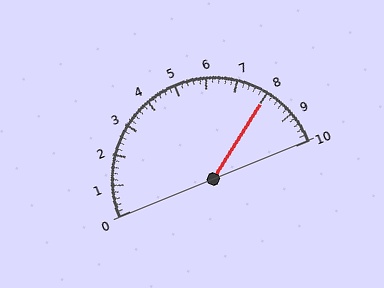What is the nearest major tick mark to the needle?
The nearest major tick mark is 8.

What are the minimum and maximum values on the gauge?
The gauge ranges from 0 to 10.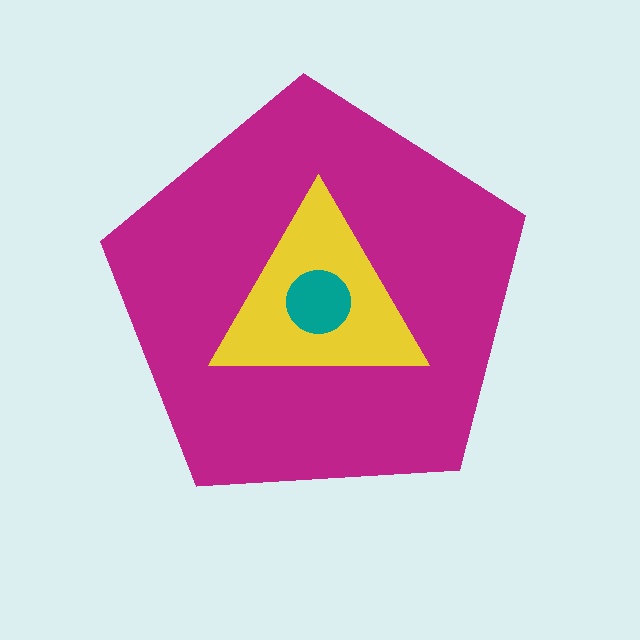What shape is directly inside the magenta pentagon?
The yellow triangle.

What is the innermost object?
The teal circle.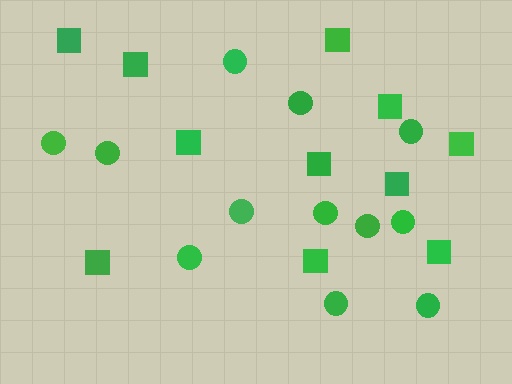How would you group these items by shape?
There are 2 groups: one group of squares (11) and one group of circles (12).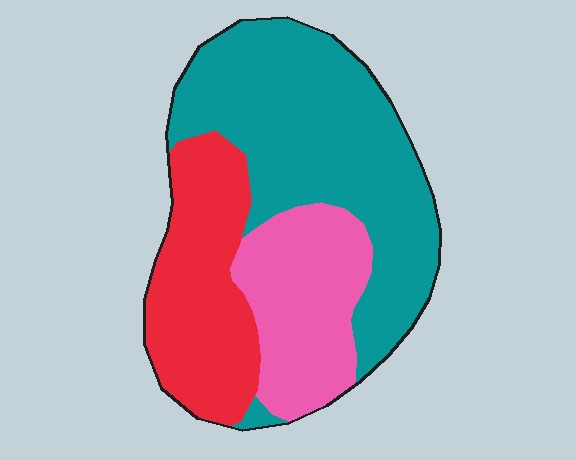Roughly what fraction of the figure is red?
Red takes up about one quarter (1/4) of the figure.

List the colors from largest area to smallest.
From largest to smallest: teal, red, pink.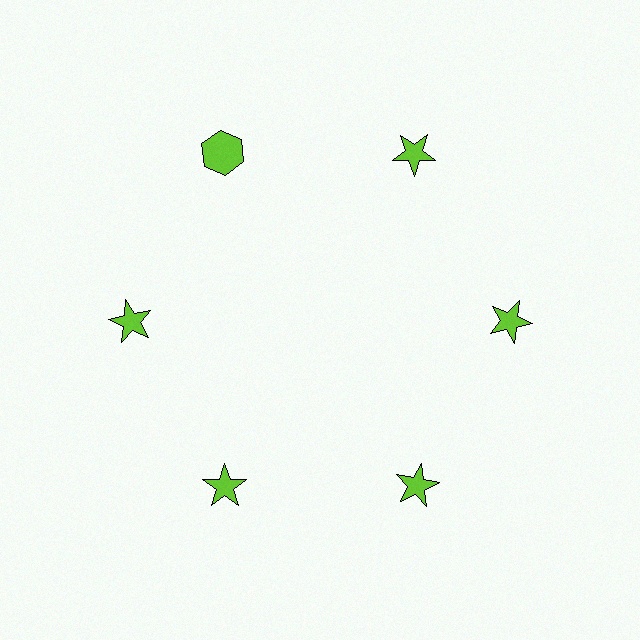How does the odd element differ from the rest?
It has a different shape: hexagon instead of star.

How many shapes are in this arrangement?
There are 6 shapes arranged in a ring pattern.